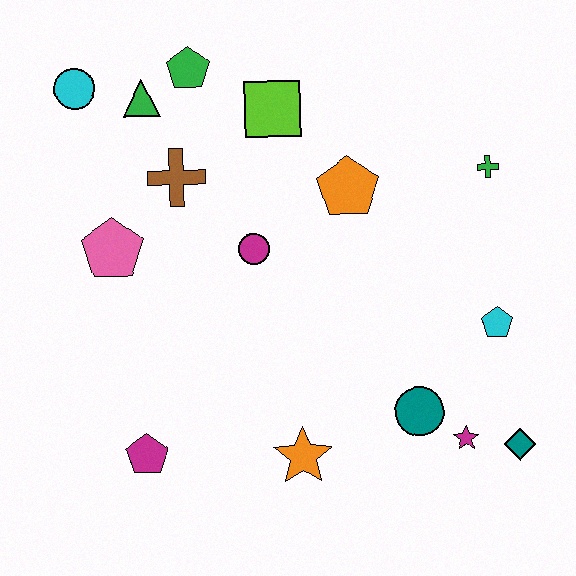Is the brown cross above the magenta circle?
Yes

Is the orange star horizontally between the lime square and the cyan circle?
No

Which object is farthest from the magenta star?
The cyan circle is farthest from the magenta star.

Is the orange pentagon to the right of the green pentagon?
Yes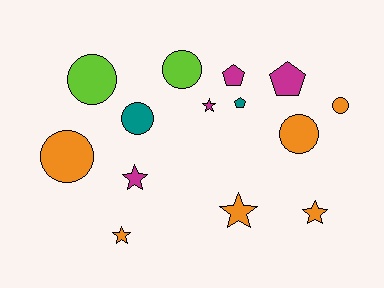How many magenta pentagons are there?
There are 2 magenta pentagons.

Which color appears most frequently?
Orange, with 6 objects.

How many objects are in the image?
There are 14 objects.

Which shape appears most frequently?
Circle, with 6 objects.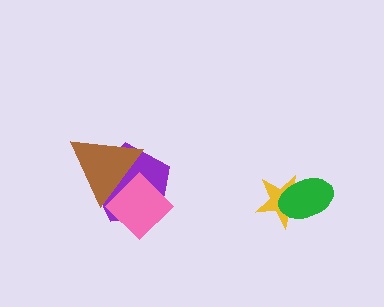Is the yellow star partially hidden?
Yes, it is partially covered by another shape.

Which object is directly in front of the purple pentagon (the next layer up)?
The pink diamond is directly in front of the purple pentagon.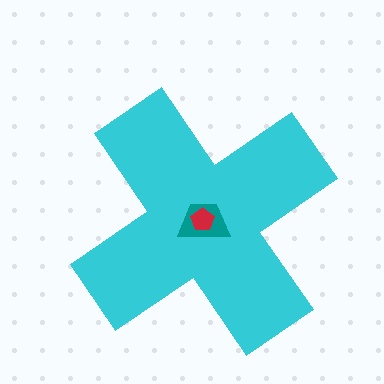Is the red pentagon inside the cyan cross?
Yes.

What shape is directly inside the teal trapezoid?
The red pentagon.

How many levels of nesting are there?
3.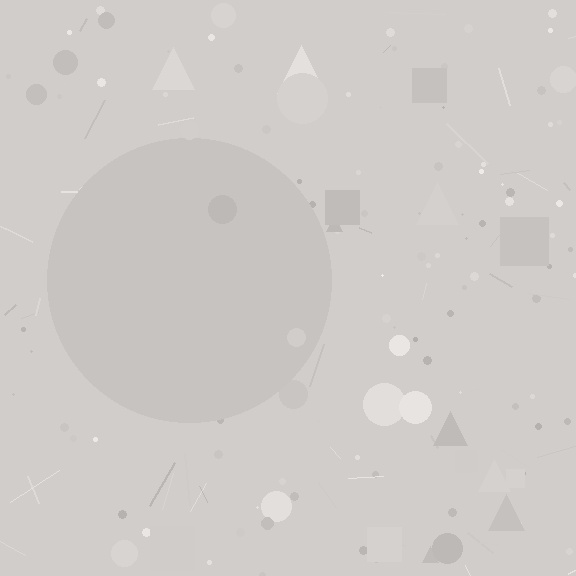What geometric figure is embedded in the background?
A circle is embedded in the background.